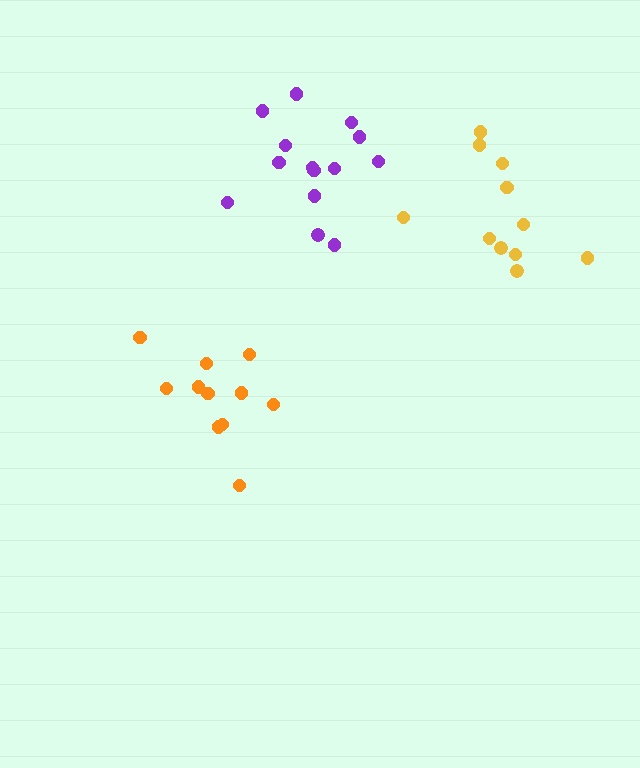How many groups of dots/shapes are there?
There are 3 groups.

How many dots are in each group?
Group 1: 14 dots, Group 2: 11 dots, Group 3: 11 dots (36 total).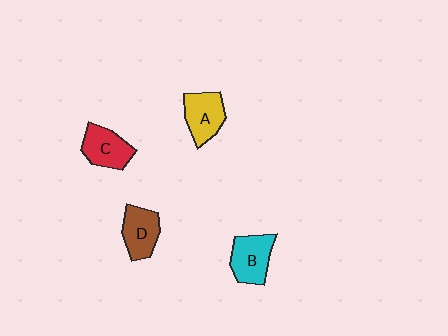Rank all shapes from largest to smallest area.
From largest to smallest: B (cyan), C (red), A (yellow), D (brown).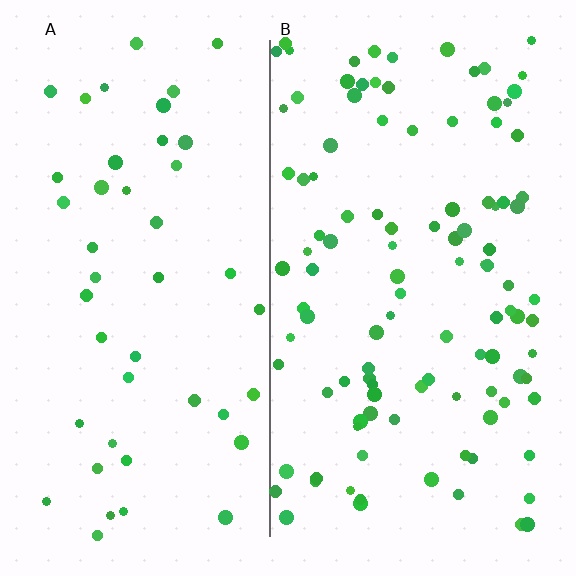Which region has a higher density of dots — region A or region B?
B (the right).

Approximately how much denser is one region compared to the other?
Approximately 2.4× — region B over region A.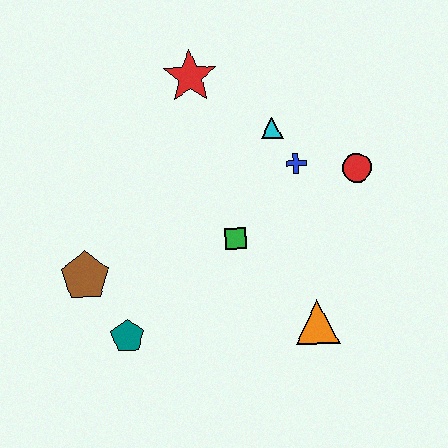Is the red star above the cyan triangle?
Yes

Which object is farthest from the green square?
The red star is farthest from the green square.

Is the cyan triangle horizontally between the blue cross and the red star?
Yes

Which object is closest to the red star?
The cyan triangle is closest to the red star.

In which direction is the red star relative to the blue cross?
The red star is to the left of the blue cross.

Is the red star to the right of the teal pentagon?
Yes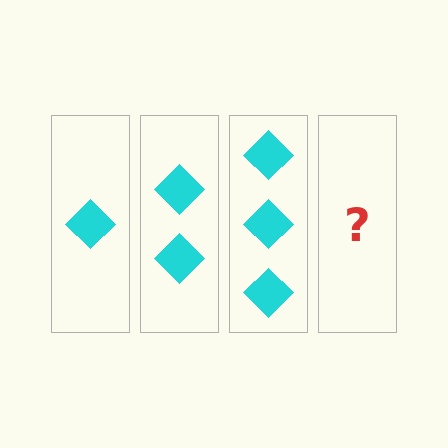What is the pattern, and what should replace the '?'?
The pattern is that each step adds one more diamond. The '?' should be 4 diamonds.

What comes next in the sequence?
The next element should be 4 diamonds.